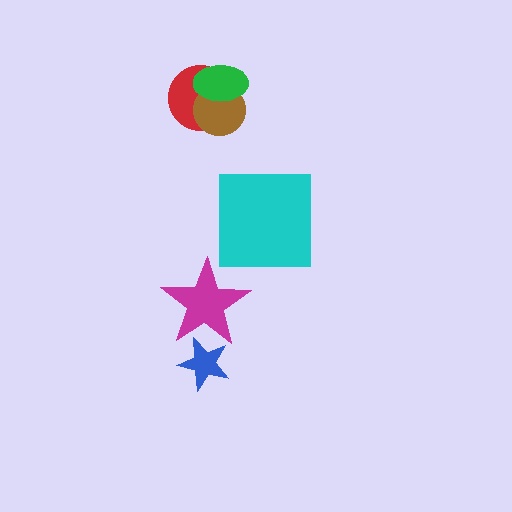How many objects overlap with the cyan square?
0 objects overlap with the cyan square.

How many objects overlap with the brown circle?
2 objects overlap with the brown circle.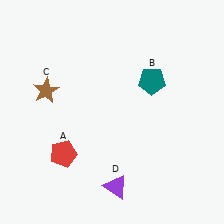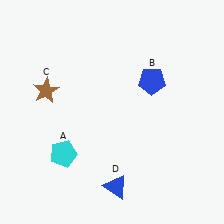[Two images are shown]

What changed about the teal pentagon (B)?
In Image 1, B is teal. In Image 2, it changed to blue.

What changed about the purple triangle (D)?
In Image 1, D is purple. In Image 2, it changed to blue.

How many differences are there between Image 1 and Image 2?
There are 3 differences between the two images.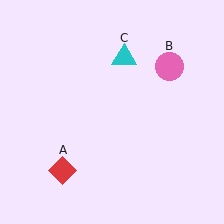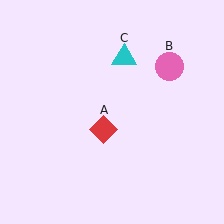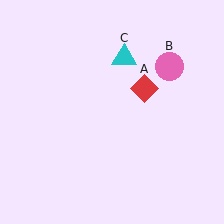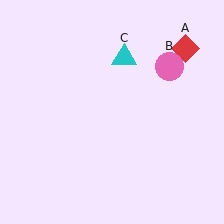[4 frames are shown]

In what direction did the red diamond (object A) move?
The red diamond (object A) moved up and to the right.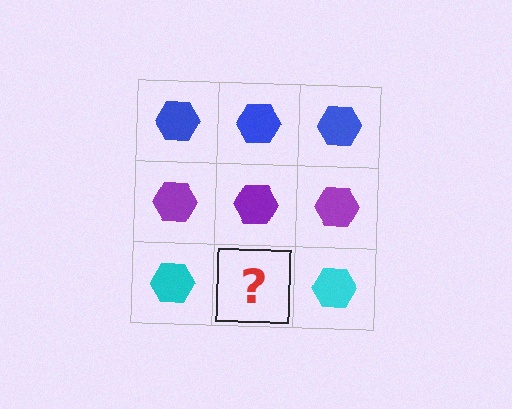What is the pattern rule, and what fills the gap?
The rule is that each row has a consistent color. The gap should be filled with a cyan hexagon.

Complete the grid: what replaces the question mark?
The question mark should be replaced with a cyan hexagon.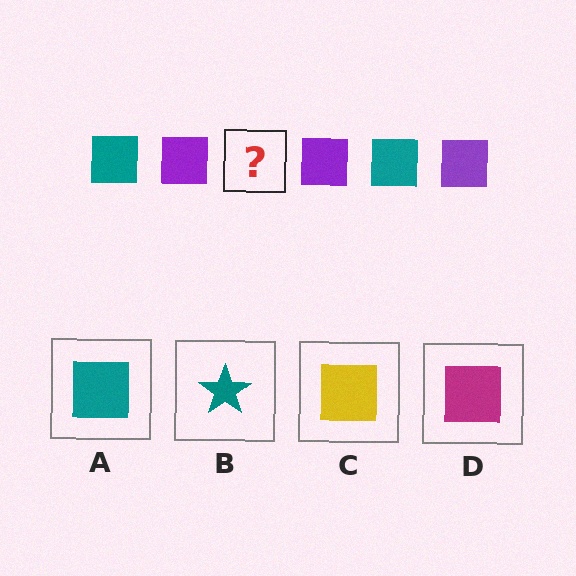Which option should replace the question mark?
Option A.